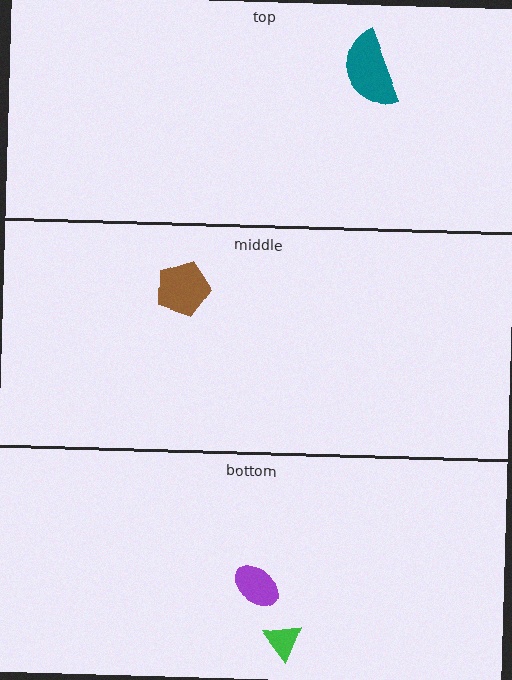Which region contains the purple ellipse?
The bottom region.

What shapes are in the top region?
The teal semicircle.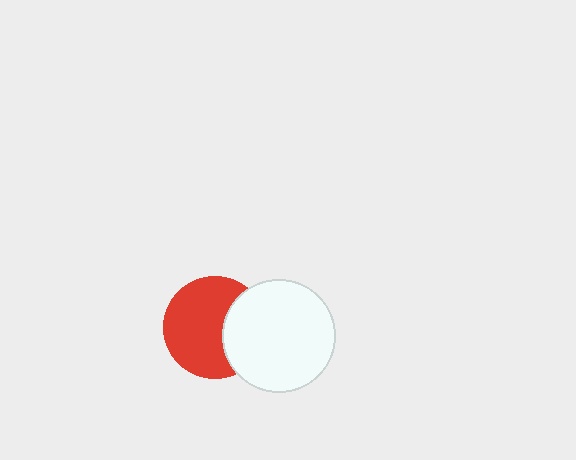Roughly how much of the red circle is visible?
Most of it is visible (roughly 68%).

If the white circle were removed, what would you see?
You would see the complete red circle.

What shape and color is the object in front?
The object in front is a white circle.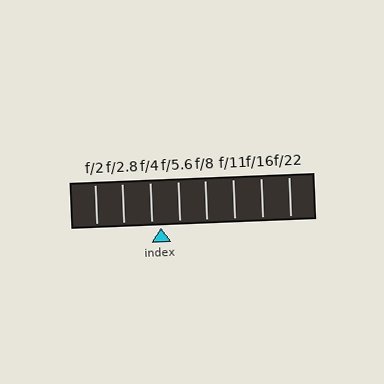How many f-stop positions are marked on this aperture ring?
There are 8 f-stop positions marked.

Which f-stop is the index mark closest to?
The index mark is closest to f/4.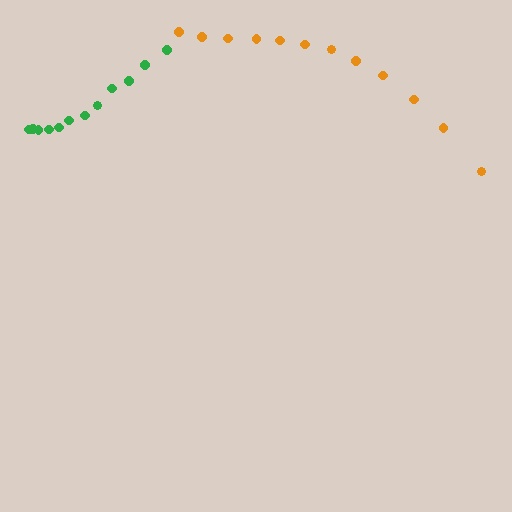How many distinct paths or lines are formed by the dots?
There are 2 distinct paths.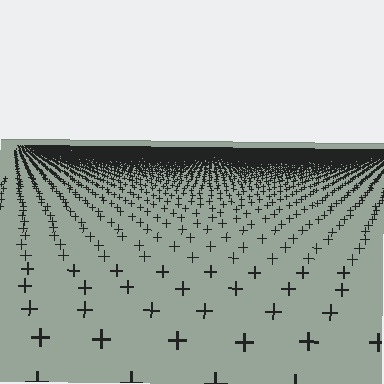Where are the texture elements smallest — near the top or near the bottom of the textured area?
Near the top.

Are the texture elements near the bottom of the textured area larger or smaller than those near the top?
Larger. Near the bottom, elements are closer to the viewer and appear at a bigger on-screen size.